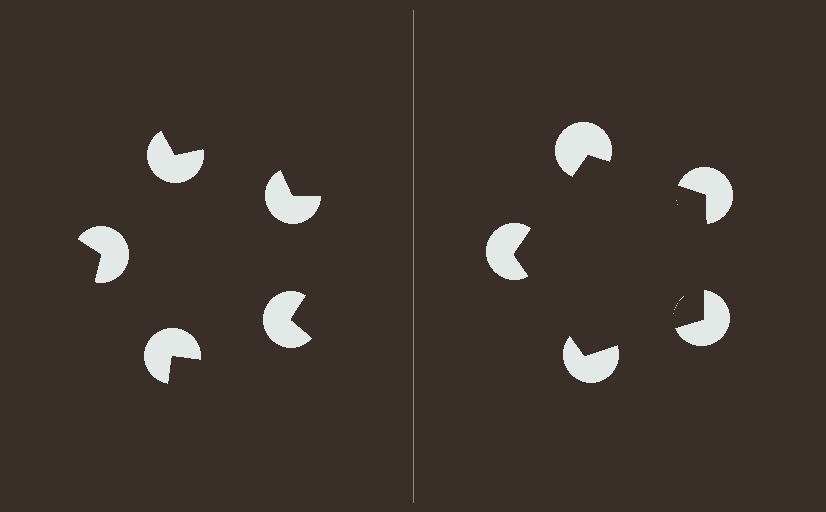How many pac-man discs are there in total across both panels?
10 — 5 on each side.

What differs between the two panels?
The pac-man discs are positioned identically on both sides; only the wedge orientations differ. On the right they align to a pentagon; on the left they are misaligned.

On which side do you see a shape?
An illusory pentagon appears on the right side. On the left side the wedge cuts are rotated, so no coherent shape forms.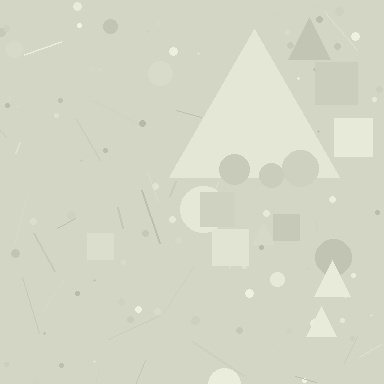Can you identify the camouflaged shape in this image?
The camouflaged shape is a triangle.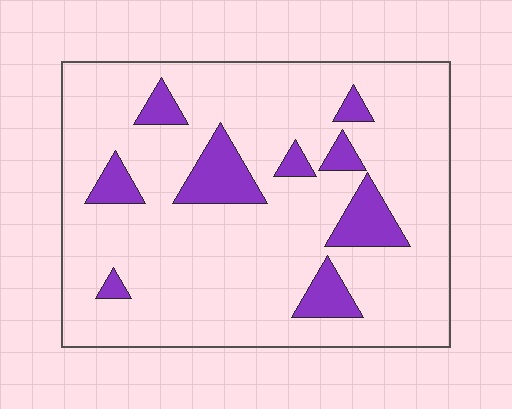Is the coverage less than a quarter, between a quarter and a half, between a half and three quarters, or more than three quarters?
Less than a quarter.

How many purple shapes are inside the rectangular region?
9.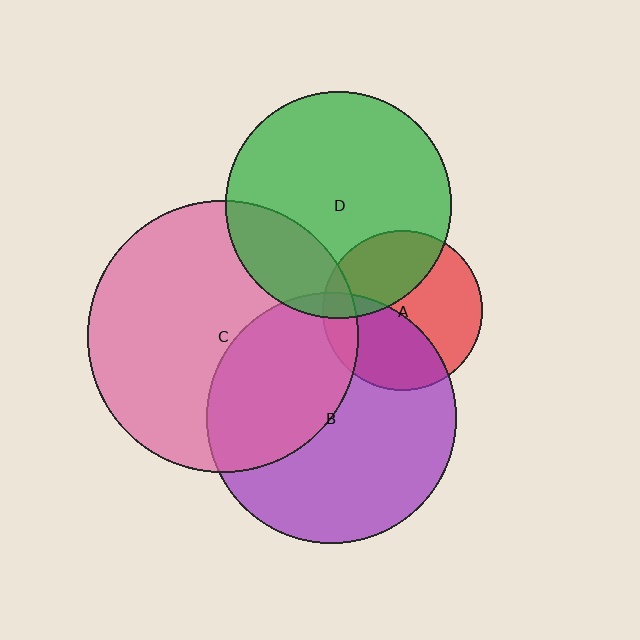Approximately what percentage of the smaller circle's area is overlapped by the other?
Approximately 40%.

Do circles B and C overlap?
Yes.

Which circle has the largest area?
Circle C (pink).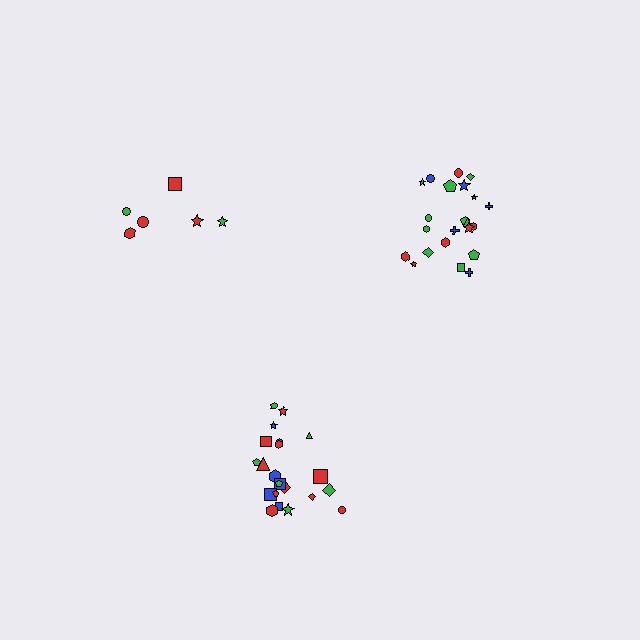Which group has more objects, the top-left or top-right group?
The top-right group.